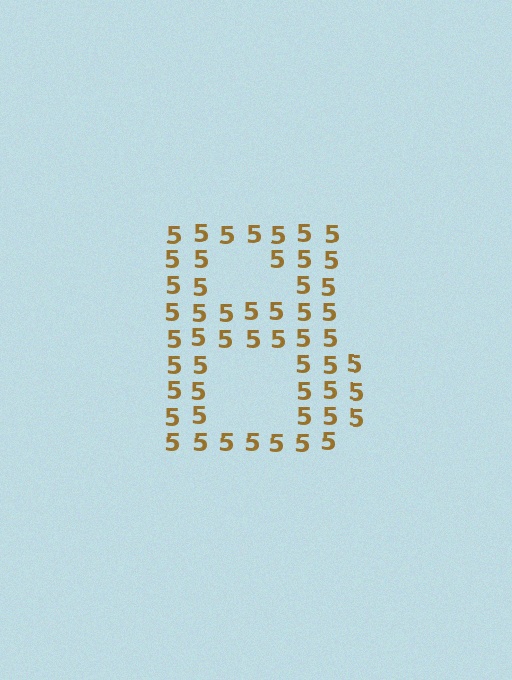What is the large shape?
The large shape is the letter B.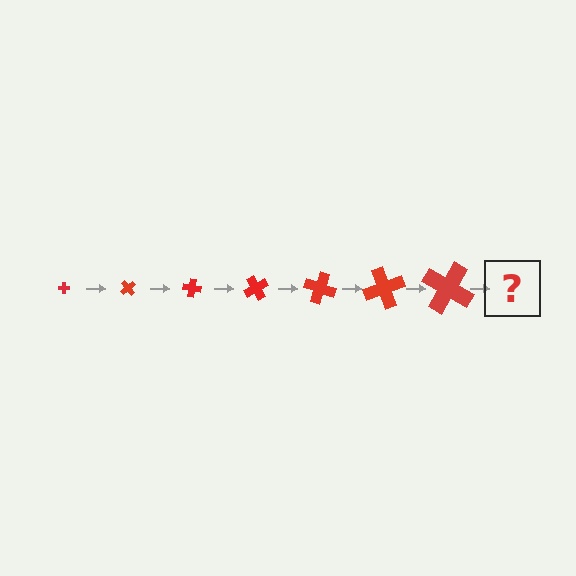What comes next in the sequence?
The next element should be a cross, larger than the previous one and rotated 350 degrees from the start.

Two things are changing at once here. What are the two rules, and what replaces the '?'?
The two rules are that the cross grows larger each step and it rotates 50 degrees each step. The '?' should be a cross, larger than the previous one and rotated 350 degrees from the start.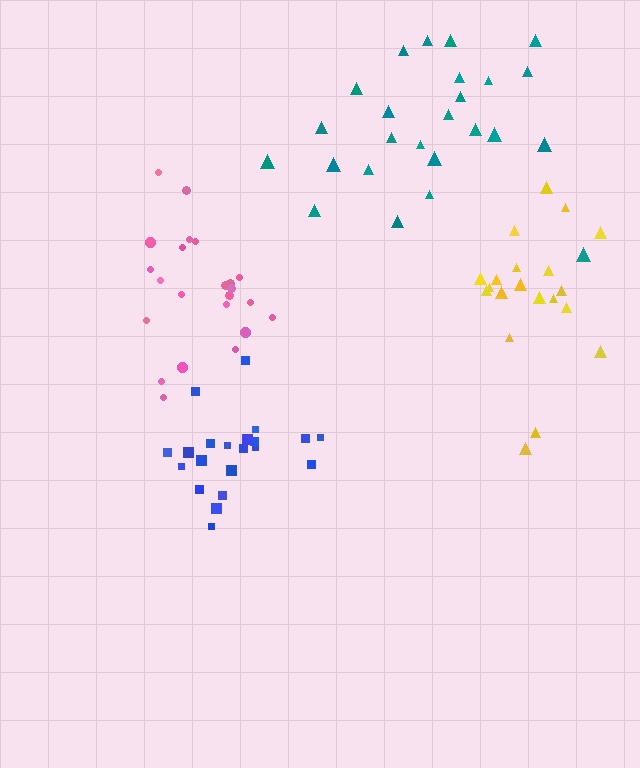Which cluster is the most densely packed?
Blue.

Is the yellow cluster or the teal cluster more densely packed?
Yellow.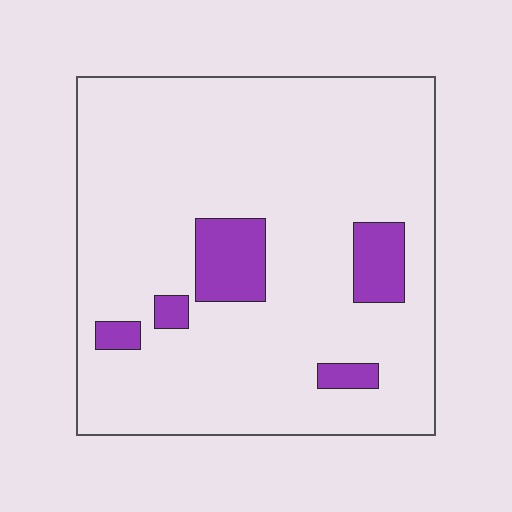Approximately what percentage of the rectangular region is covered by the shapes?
Approximately 10%.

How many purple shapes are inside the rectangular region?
5.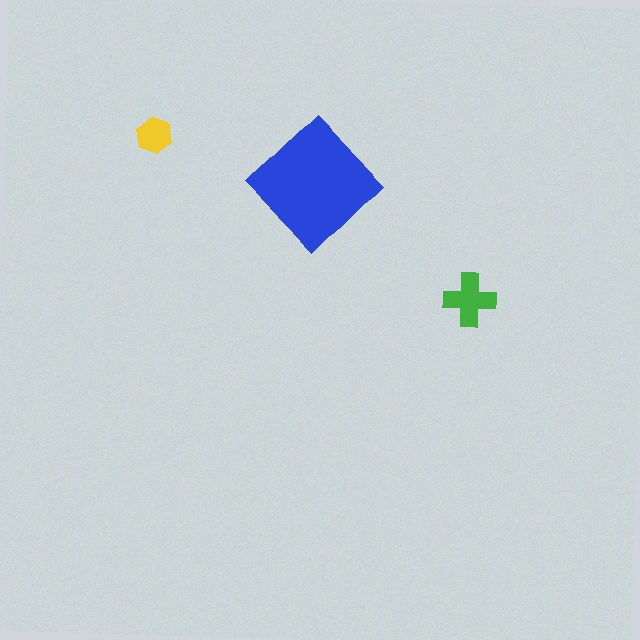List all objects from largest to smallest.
The blue diamond, the green cross, the yellow hexagon.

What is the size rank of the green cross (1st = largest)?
2nd.